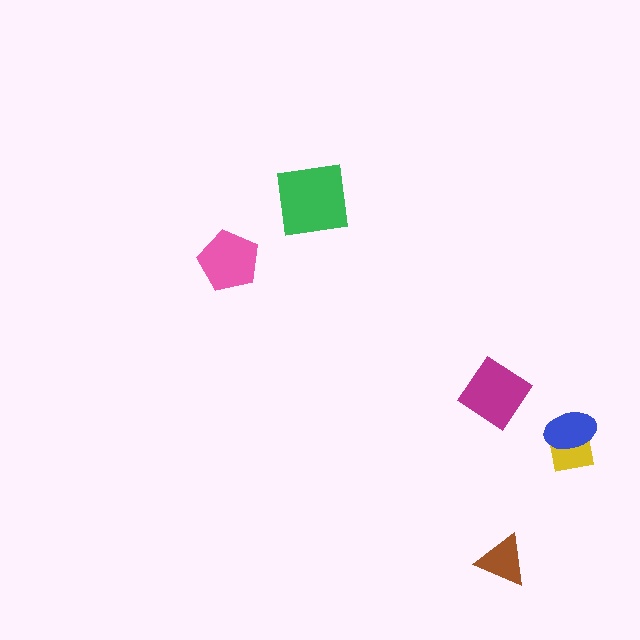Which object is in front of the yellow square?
The blue ellipse is in front of the yellow square.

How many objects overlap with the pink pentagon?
0 objects overlap with the pink pentagon.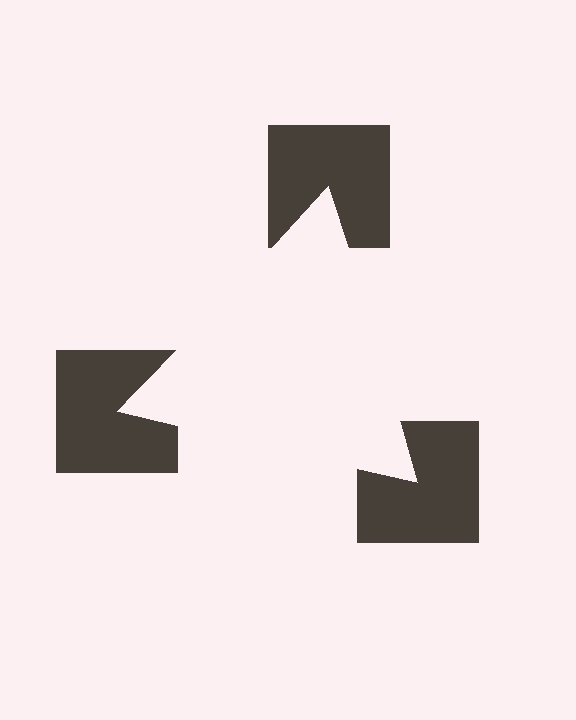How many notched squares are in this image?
There are 3 — one at each vertex of the illusory triangle.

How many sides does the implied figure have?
3 sides.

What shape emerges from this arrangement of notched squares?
An illusory triangle — its edges are inferred from the aligned wedge cuts in the notched squares, not physically drawn.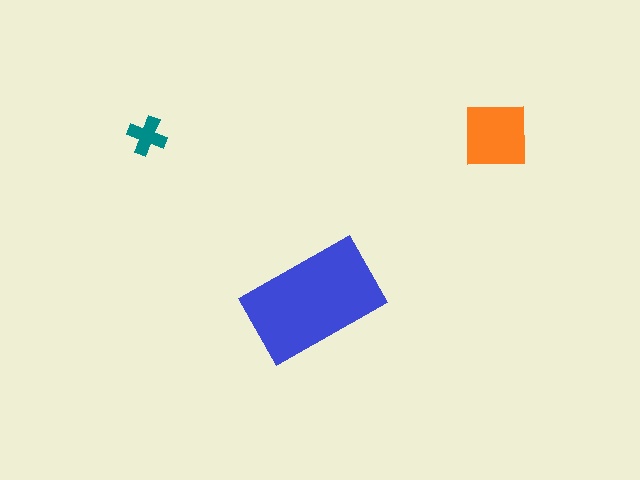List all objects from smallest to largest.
The teal cross, the orange square, the blue rectangle.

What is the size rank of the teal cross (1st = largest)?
3rd.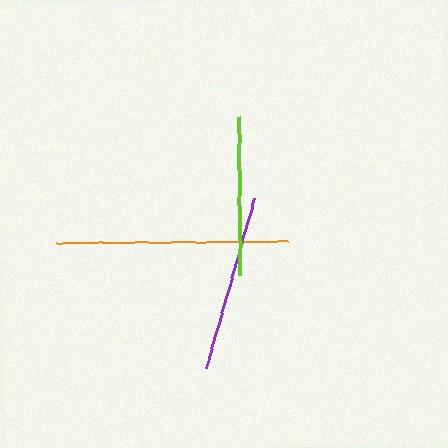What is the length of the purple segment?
The purple segment is approximately 176 pixels long.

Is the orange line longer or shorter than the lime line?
The orange line is longer than the lime line.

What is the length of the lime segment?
The lime segment is approximately 158 pixels long.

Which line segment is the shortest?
The lime line is the shortest at approximately 158 pixels.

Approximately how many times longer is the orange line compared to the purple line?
The orange line is approximately 1.3 times the length of the purple line.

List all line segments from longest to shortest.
From longest to shortest: orange, purple, lime.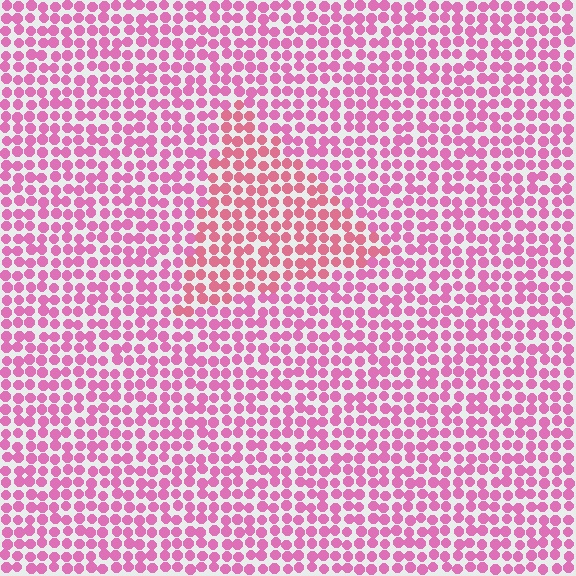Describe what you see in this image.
The image is filled with small pink elements in a uniform arrangement. A triangle-shaped region is visible where the elements are tinted to a slightly different hue, forming a subtle color boundary.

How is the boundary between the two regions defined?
The boundary is defined purely by a slight shift in hue (about 21 degrees). Spacing, size, and orientation are identical on both sides.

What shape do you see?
I see a triangle.